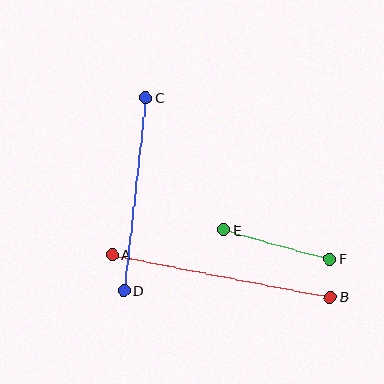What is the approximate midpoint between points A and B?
The midpoint is at approximately (221, 276) pixels.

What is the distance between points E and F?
The distance is approximately 110 pixels.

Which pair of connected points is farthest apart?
Points A and B are farthest apart.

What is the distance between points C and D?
The distance is approximately 194 pixels.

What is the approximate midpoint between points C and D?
The midpoint is at approximately (135, 194) pixels.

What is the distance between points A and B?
The distance is approximately 222 pixels.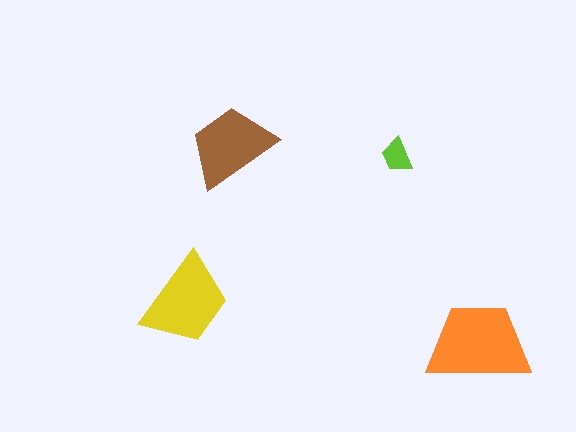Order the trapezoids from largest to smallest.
the orange one, the yellow one, the brown one, the lime one.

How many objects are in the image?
There are 4 objects in the image.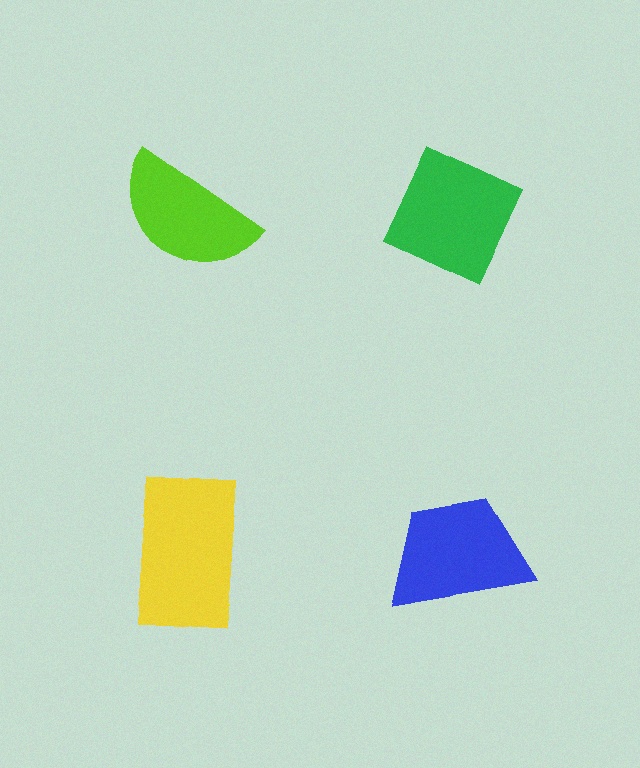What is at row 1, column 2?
A green diamond.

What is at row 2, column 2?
A blue trapezoid.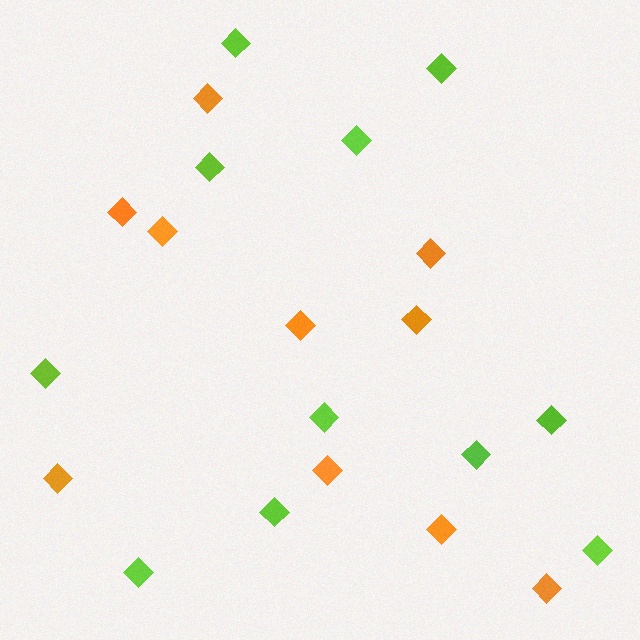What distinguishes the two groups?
There are 2 groups: one group of lime diamonds (11) and one group of orange diamonds (10).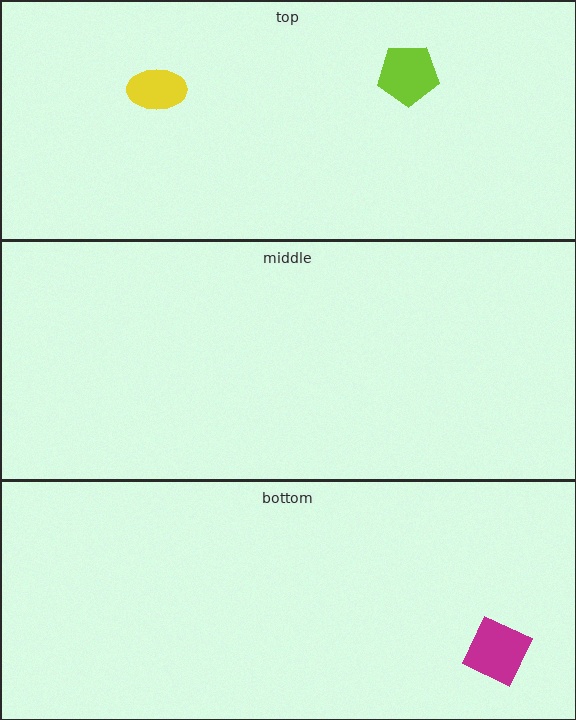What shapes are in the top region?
The yellow ellipse, the lime pentagon.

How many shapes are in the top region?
2.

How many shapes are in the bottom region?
1.